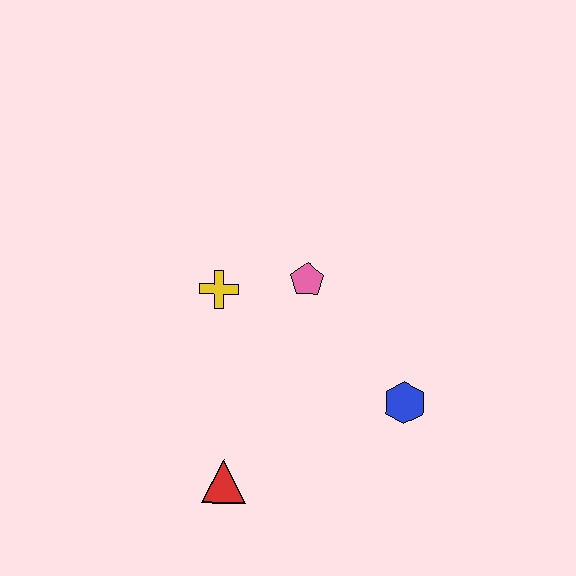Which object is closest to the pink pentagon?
The yellow cross is closest to the pink pentagon.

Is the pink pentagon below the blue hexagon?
No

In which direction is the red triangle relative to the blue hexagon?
The red triangle is to the left of the blue hexagon.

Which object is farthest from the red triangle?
The pink pentagon is farthest from the red triangle.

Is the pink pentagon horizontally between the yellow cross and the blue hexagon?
Yes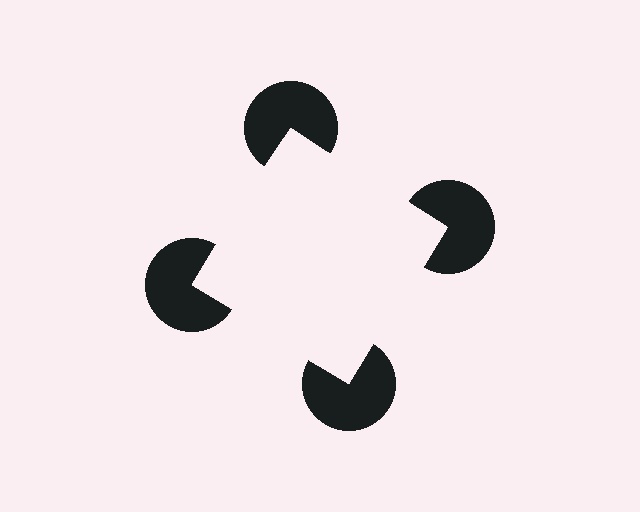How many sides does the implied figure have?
4 sides.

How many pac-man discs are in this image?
There are 4 — one at each vertex of the illusory square.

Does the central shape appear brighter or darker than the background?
It typically appears slightly brighter than the background, even though no actual brightness change is drawn.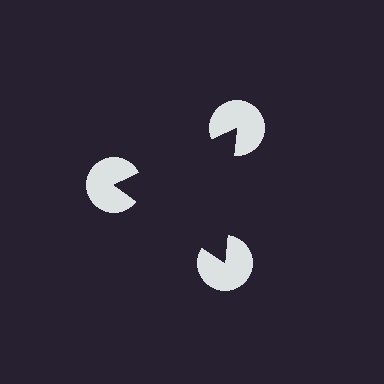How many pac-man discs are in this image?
There are 3 — one at each vertex of the illusory triangle.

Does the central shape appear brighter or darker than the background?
It typically appears slightly darker than the background, even though no actual brightness change is drawn.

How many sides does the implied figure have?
3 sides.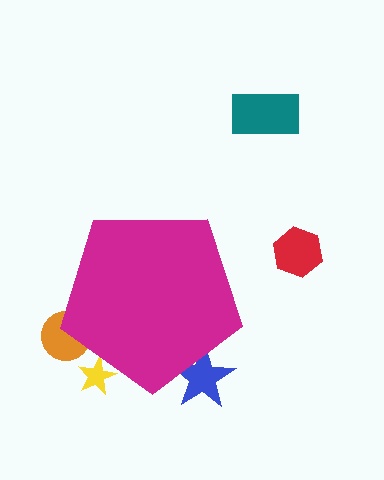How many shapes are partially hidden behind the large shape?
3 shapes are partially hidden.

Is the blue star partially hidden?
Yes, the blue star is partially hidden behind the magenta pentagon.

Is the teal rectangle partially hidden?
No, the teal rectangle is fully visible.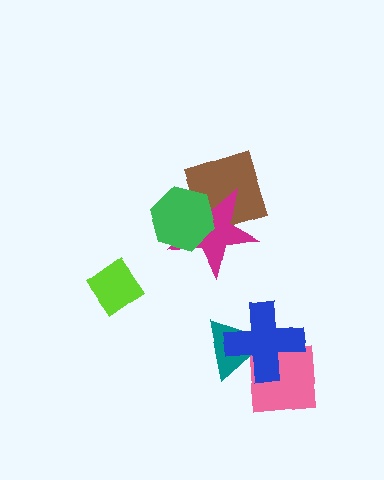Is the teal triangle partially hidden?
Yes, it is partially covered by another shape.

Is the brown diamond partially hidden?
Yes, it is partially covered by another shape.